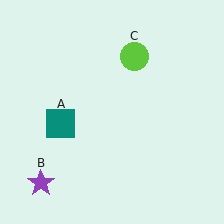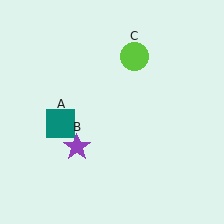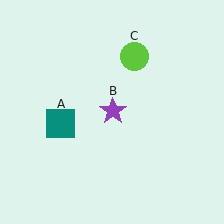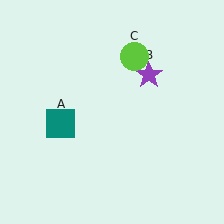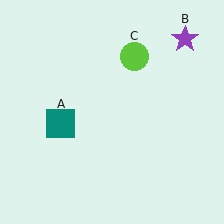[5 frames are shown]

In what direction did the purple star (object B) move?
The purple star (object B) moved up and to the right.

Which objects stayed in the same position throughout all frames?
Teal square (object A) and lime circle (object C) remained stationary.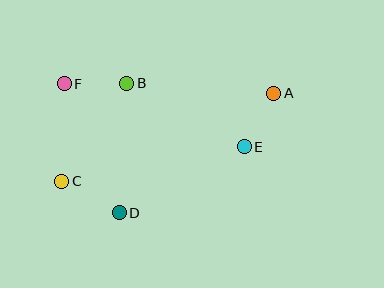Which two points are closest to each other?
Points A and E are closest to each other.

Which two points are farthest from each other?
Points A and C are farthest from each other.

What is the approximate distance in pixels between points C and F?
The distance between C and F is approximately 98 pixels.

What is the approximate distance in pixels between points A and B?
The distance between A and B is approximately 147 pixels.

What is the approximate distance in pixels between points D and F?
The distance between D and F is approximately 140 pixels.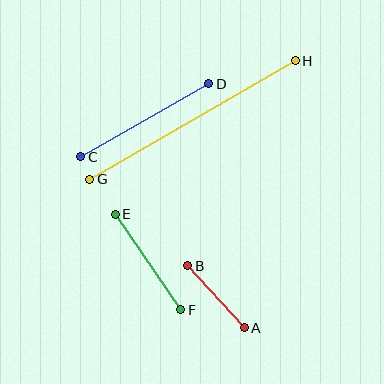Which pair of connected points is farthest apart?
Points G and H are farthest apart.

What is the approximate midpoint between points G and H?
The midpoint is at approximately (192, 120) pixels.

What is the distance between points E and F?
The distance is approximately 116 pixels.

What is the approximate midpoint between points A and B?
The midpoint is at approximately (216, 297) pixels.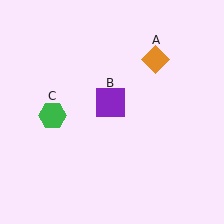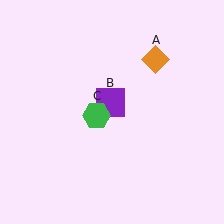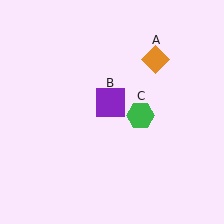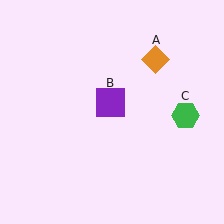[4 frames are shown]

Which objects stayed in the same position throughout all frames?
Orange diamond (object A) and purple square (object B) remained stationary.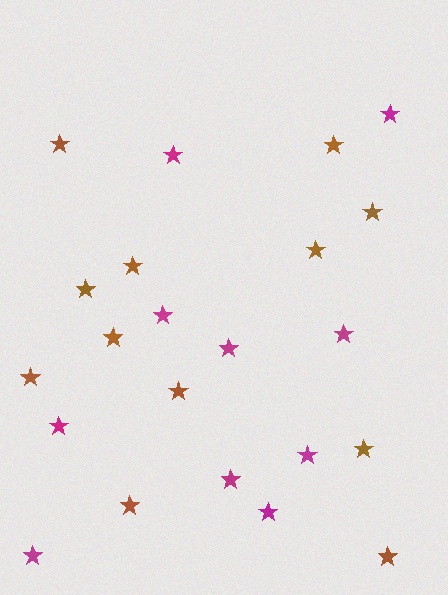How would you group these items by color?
There are 2 groups: one group of brown stars (12) and one group of magenta stars (10).